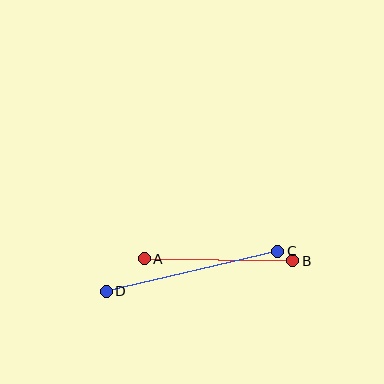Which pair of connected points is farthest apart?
Points C and D are farthest apart.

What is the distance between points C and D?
The distance is approximately 176 pixels.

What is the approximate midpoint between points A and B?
The midpoint is at approximately (219, 260) pixels.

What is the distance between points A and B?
The distance is approximately 149 pixels.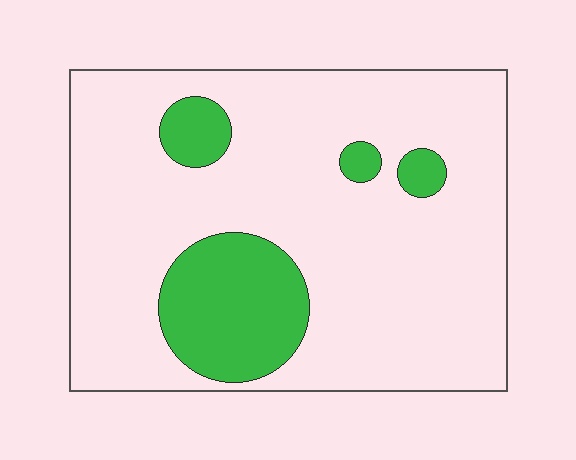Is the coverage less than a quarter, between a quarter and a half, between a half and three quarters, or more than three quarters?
Less than a quarter.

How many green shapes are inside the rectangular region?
4.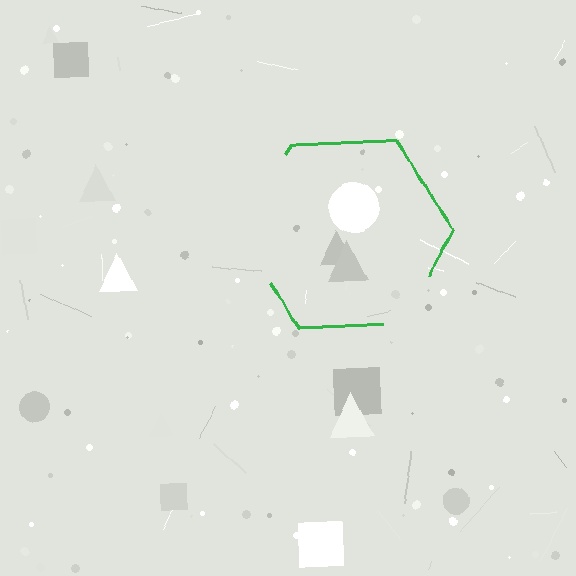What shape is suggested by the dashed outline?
The dashed outline suggests a hexagon.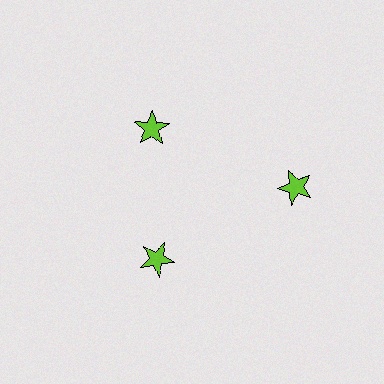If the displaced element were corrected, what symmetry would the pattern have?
It would have 3-fold rotational symmetry — the pattern would map onto itself every 120 degrees.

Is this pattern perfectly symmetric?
No. The 3 lime stars are arranged in a ring, but one element near the 3 o'clock position is pushed outward from the center, breaking the 3-fold rotational symmetry.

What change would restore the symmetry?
The symmetry would be restored by moving it inward, back onto the ring so that all 3 stars sit at equal angles and equal distance from the center.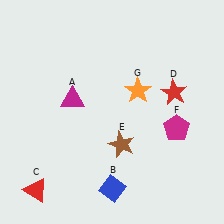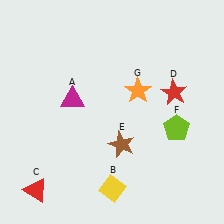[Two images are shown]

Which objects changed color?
B changed from blue to yellow. F changed from magenta to lime.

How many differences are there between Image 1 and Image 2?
There are 2 differences between the two images.